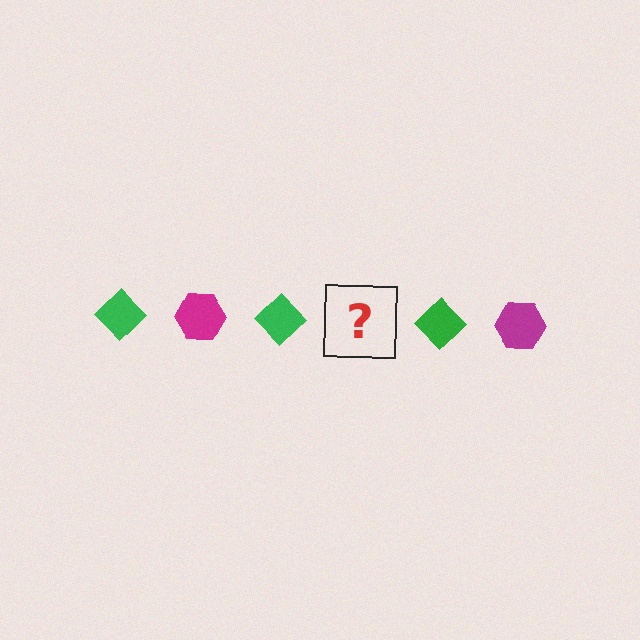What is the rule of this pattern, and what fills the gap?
The rule is that the pattern alternates between green diamond and magenta hexagon. The gap should be filled with a magenta hexagon.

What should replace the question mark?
The question mark should be replaced with a magenta hexagon.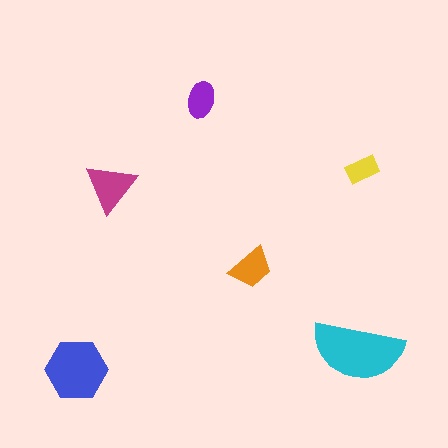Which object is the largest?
The cyan semicircle.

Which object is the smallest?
The yellow rectangle.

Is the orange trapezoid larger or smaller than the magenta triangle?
Smaller.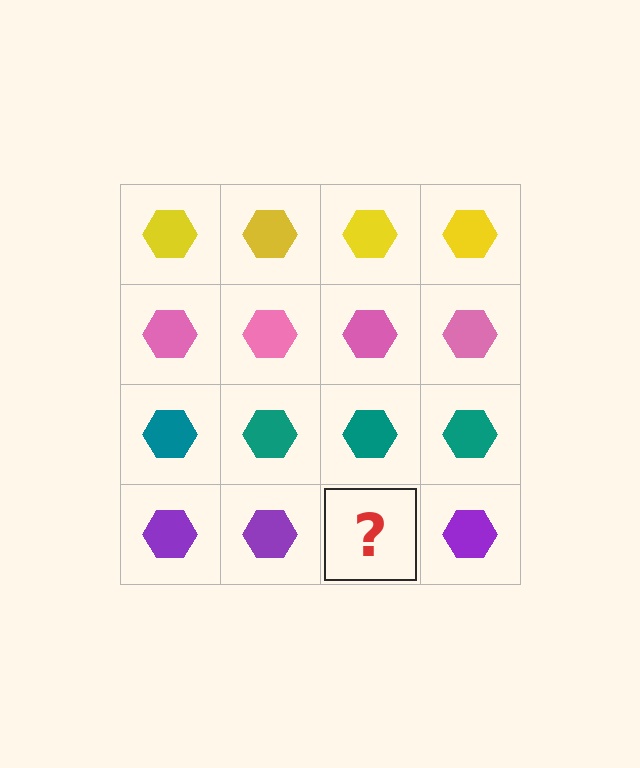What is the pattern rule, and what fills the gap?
The rule is that each row has a consistent color. The gap should be filled with a purple hexagon.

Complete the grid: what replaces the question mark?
The question mark should be replaced with a purple hexagon.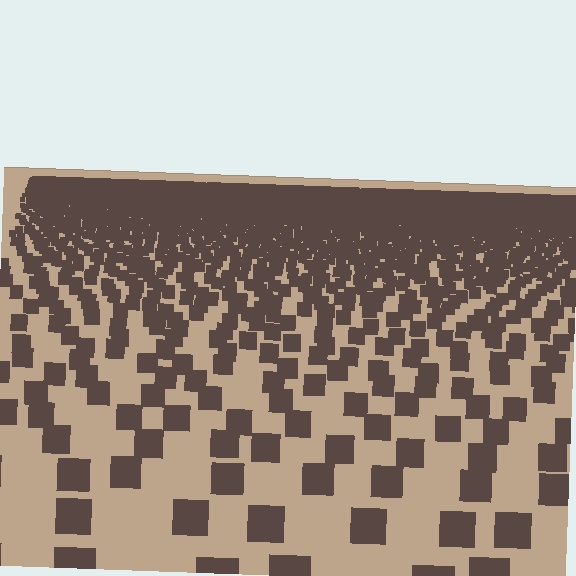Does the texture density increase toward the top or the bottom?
Density increases toward the top.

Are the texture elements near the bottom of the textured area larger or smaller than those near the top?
Larger. Near the bottom, elements are closer to the viewer and appear at a bigger on-screen size.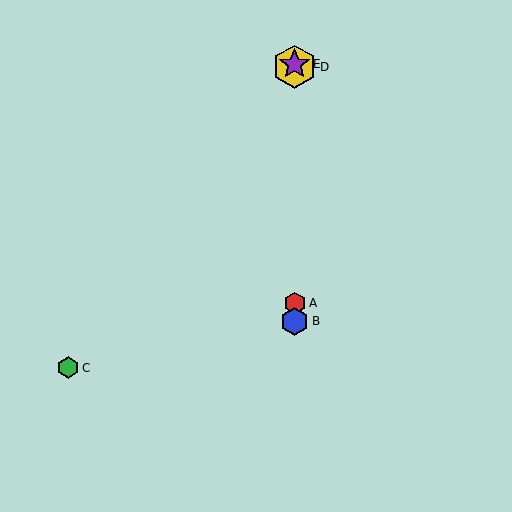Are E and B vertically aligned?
Yes, both are at x≈295.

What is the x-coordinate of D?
Object D is at x≈295.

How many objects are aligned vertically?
4 objects (A, B, D, E) are aligned vertically.